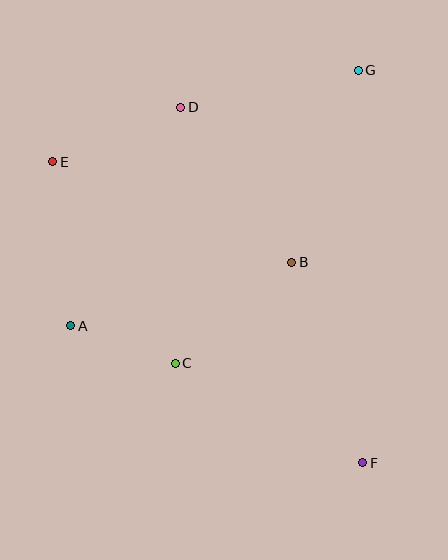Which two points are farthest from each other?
Points E and F are farthest from each other.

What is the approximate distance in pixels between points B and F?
The distance between B and F is approximately 213 pixels.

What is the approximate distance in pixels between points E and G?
The distance between E and G is approximately 319 pixels.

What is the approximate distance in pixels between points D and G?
The distance between D and G is approximately 181 pixels.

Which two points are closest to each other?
Points A and C are closest to each other.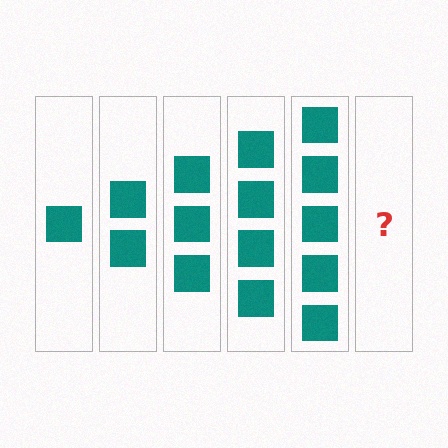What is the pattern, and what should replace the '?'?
The pattern is that each step adds one more square. The '?' should be 6 squares.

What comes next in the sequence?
The next element should be 6 squares.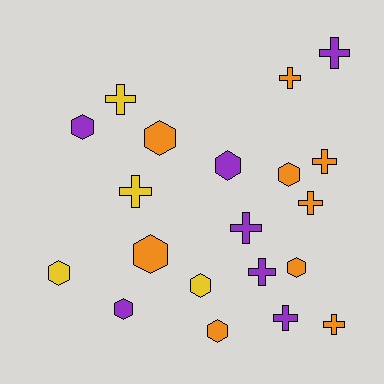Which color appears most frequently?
Orange, with 9 objects.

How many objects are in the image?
There are 20 objects.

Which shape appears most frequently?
Cross, with 10 objects.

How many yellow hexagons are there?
There are 2 yellow hexagons.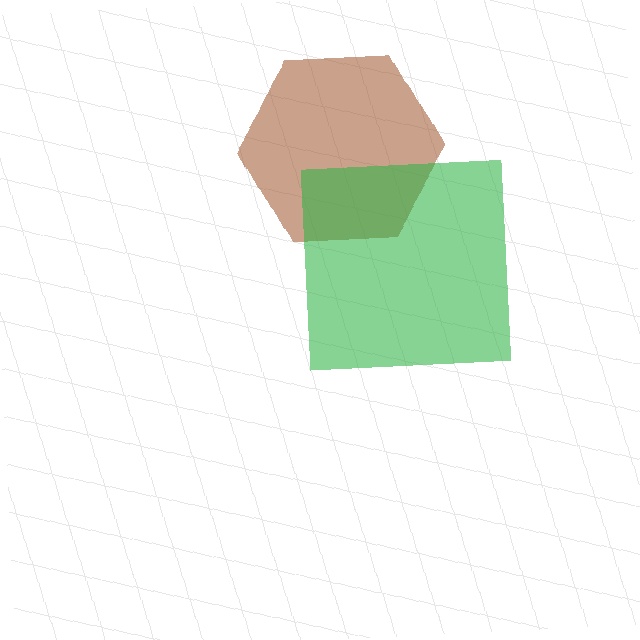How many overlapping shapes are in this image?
There are 2 overlapping shapes in the image.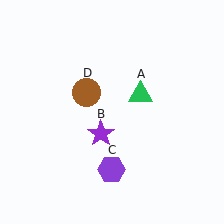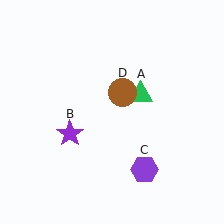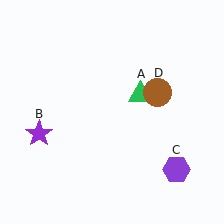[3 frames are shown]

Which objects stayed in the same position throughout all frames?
Green triangle (object A) remained stationary.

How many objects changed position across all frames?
3 objects changed position: purple star (object B), purple hexagon (object C), brown circle (object D).